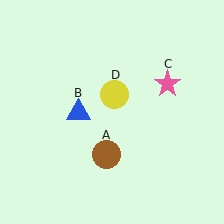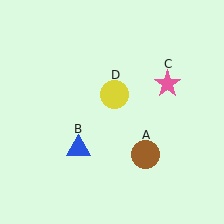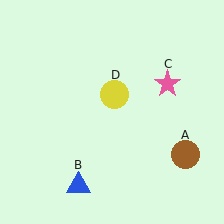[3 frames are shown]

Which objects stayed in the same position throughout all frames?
Pink star (object C) and yellow circle (object D) remained stationary.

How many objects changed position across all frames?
2 objects changed position: brown circle (object A), blue triangle (object B).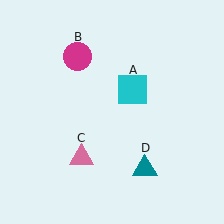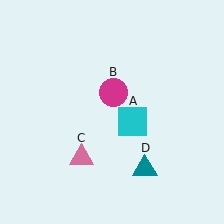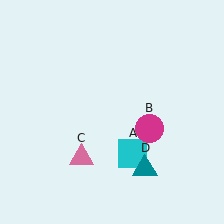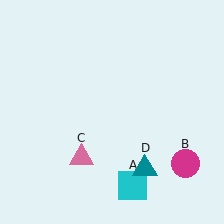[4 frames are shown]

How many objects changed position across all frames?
2 objects changed position: cyan square (object A), magenta circle (object B).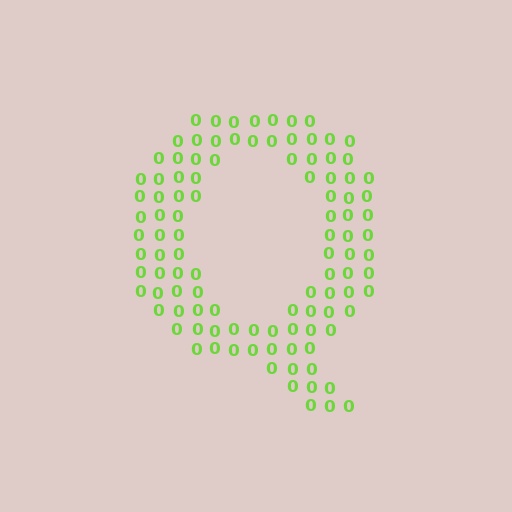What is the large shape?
The large shape is the letter Q.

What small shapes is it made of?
It is made of small digit 0's.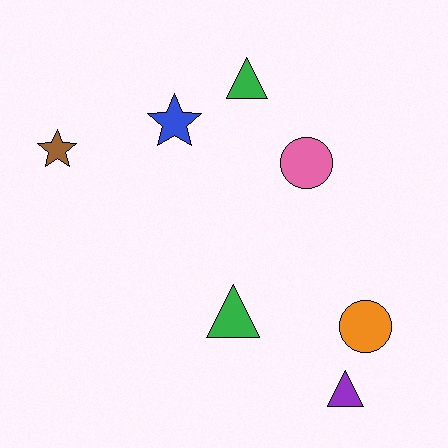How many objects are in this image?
There are 7 objects.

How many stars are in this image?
There are 2 stars.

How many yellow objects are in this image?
There are no yellow objects.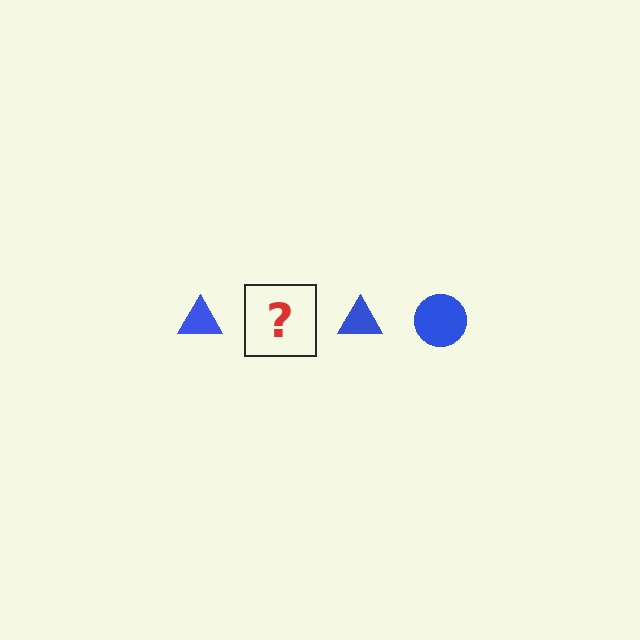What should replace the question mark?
The question mark should be replaced with a blue circle.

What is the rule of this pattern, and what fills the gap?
The rule is that the pattern cycles through triangle, circle shapes in blue. The gap should be filled with a blue circle.